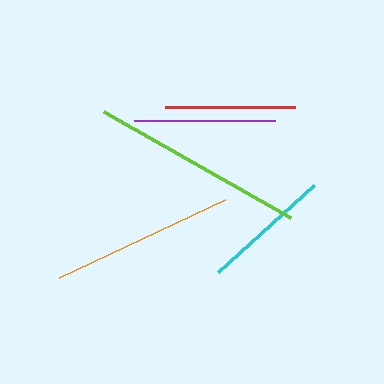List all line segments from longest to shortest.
From longest to shortest: lime, orange, purple, cyan, red.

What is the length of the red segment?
The red segment is approximately 130 pixels long.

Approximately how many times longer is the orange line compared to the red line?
The orange line is approximately 1.4 times the length of the red line.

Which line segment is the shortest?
The red line is the shortest at approximately 130 pixels.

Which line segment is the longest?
The lime line is the longest at approximately 216 pixels.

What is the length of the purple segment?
The purple segment is approximately 140 pixels long.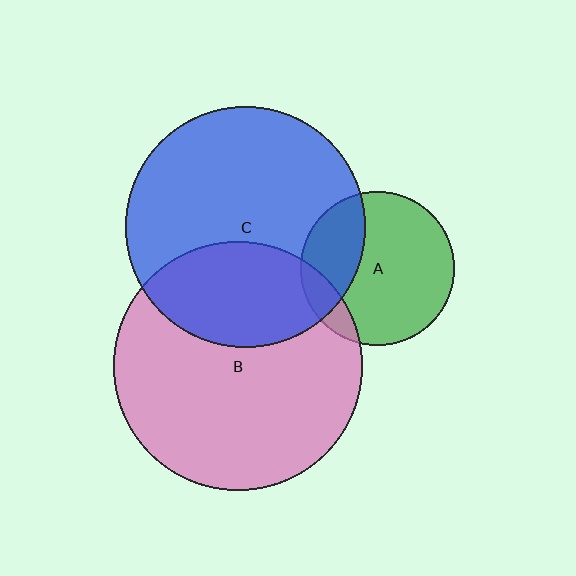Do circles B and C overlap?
Yes.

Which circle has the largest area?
Circle B (pink).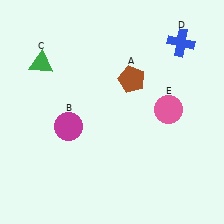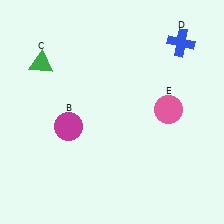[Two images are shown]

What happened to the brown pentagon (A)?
The brown pentagon (A) was removed in Image 2. It was in the top-right area of Image 1.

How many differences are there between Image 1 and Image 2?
There is 1 difference between the two images.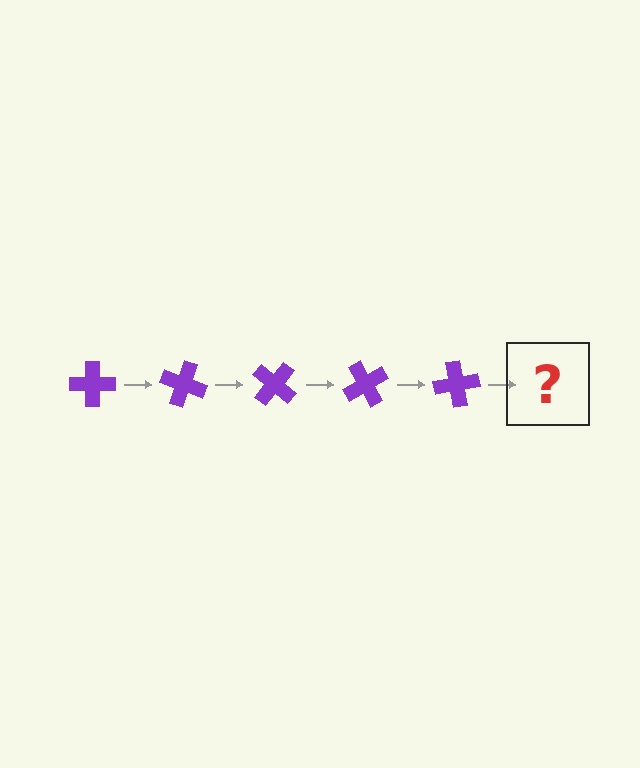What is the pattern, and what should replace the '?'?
The pattern is that the cross rotates 20 degrees each step. The '?' should be a purple cross rotated 100 degrees.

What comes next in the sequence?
The next element should be a purple cross rotated 100 degrees.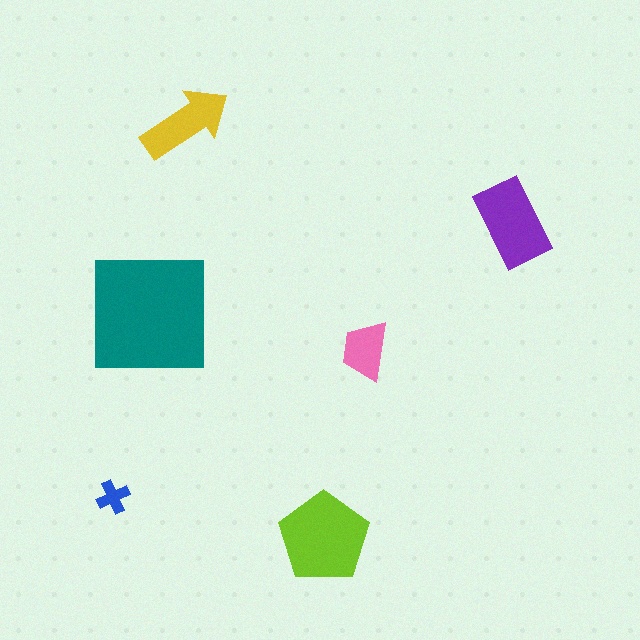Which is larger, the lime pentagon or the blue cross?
The lime pentagon.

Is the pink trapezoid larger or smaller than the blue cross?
Larger.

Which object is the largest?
The teal square.